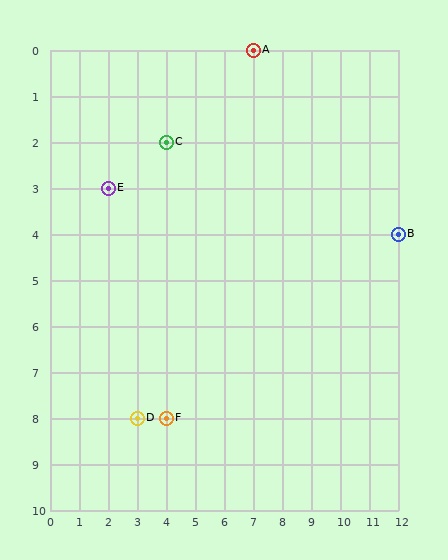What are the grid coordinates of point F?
Point F is at grid coordinates (4, 8).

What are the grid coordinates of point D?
Point D is at grid coordinates (3, 8).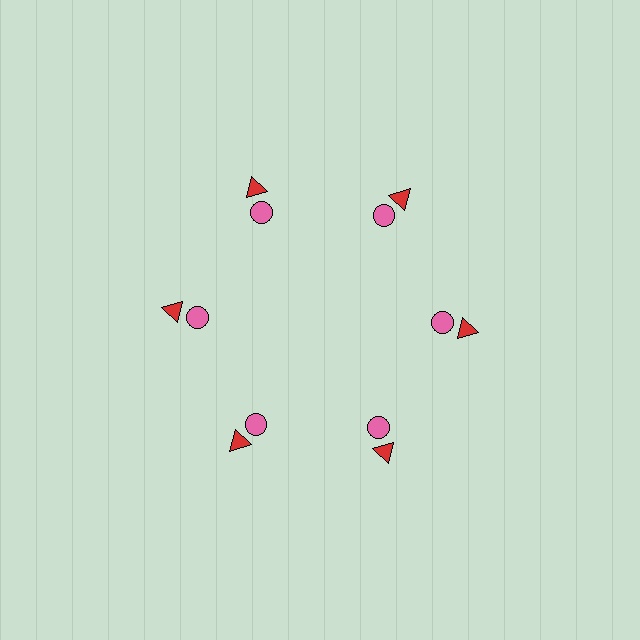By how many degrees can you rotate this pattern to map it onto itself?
The pattern maps onto itself every 60 degrees of rotation.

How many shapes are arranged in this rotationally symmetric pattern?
There are 12 shapes, arranged in 6 groups of 2.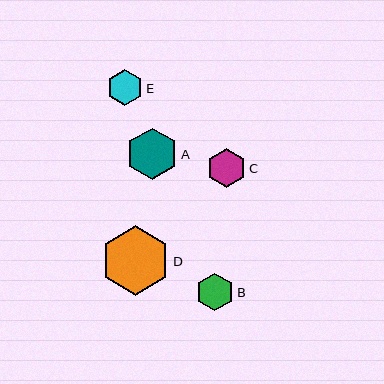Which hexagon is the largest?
Hexagon D is the largest with a size of approximately 69 pixels.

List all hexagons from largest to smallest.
From largest to smallest: D, A, C, B, E.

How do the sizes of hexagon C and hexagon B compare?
Hexagon C and hexagon B are approximately the same size.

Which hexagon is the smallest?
Hexagon E is the smallest with a size of approximately 36 pixels.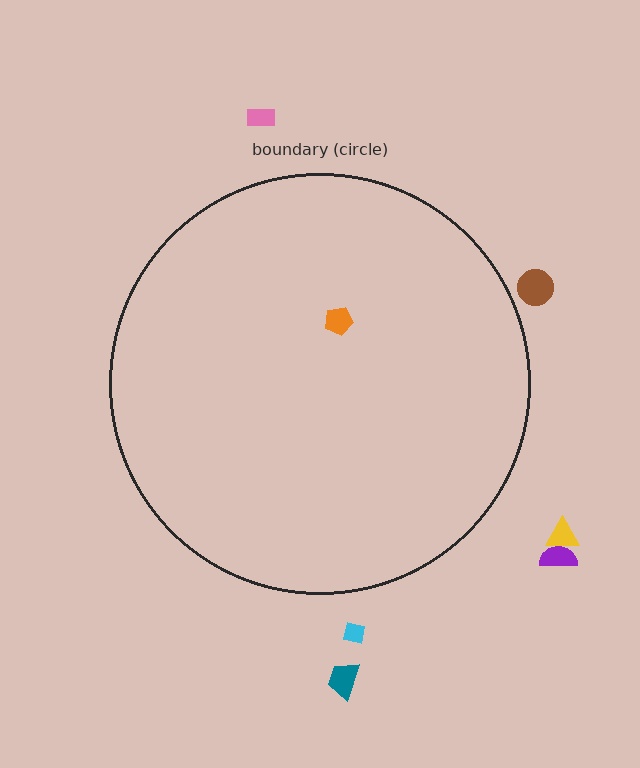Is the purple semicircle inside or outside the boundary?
Outside.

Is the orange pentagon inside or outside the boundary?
Inside.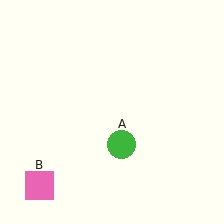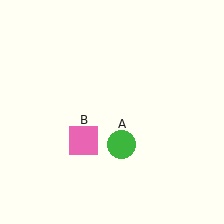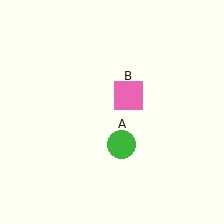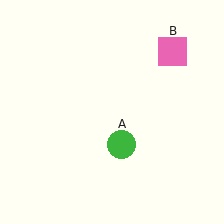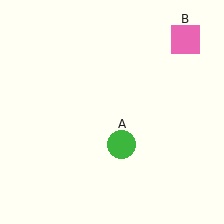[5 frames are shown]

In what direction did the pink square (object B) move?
The pink square (object B) moved up and to the right.